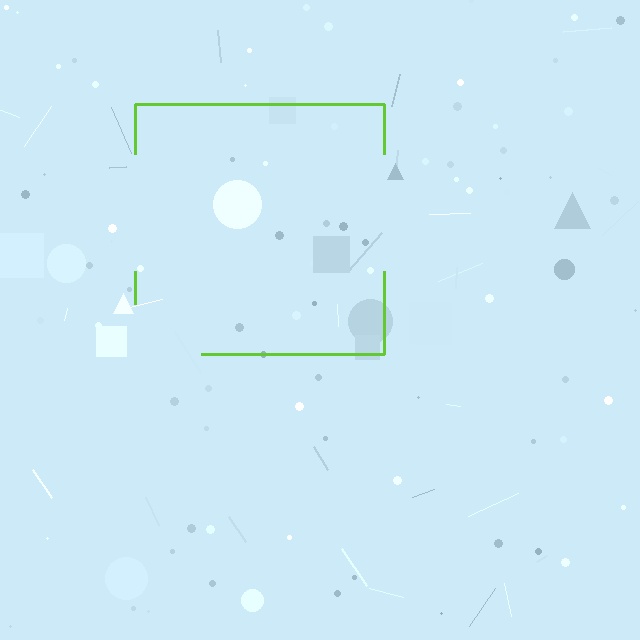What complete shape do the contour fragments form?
The contour fragments form a square.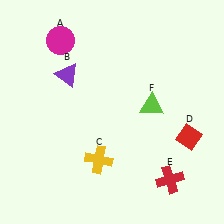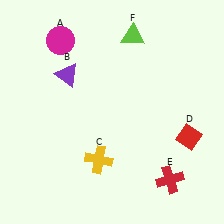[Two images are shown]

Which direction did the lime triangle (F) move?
The lime triangle (F) moved up.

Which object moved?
The lime triangle (F) moved up.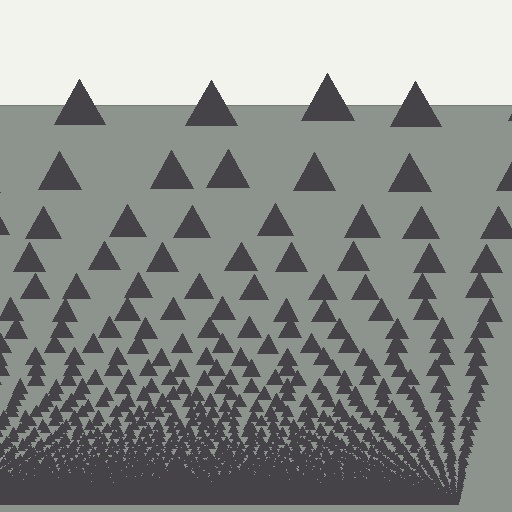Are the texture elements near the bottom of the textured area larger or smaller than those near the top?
Smaller. The gradient is inverted — elements near the bottom are smaller and denser.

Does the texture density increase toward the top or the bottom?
Density increases toward the bottom.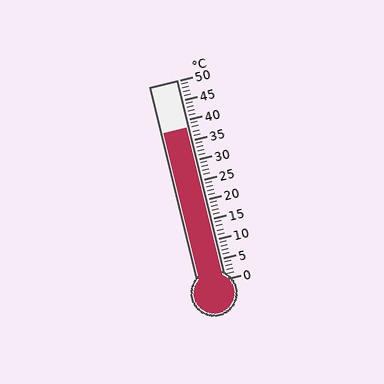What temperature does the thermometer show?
The thermometer shows approximately 38°C.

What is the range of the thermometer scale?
The thermometer scale ranges from 0°C to 50°C.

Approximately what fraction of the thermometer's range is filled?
The thermometer is filled to approximately 75% of its range.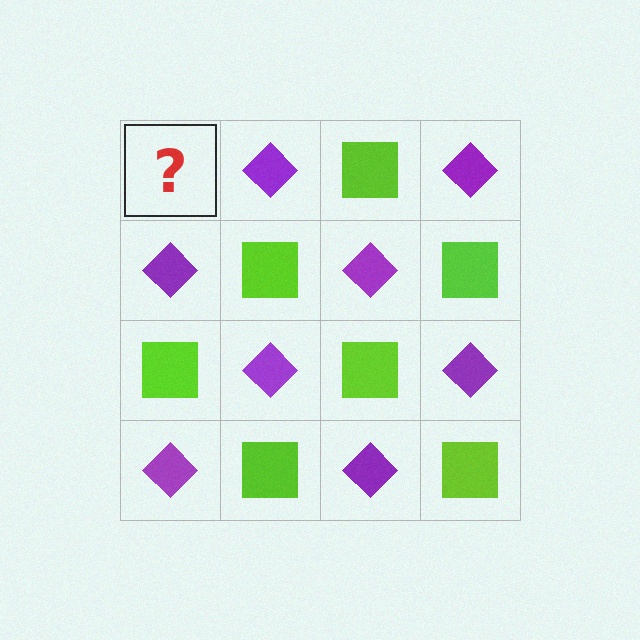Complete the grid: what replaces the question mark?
The question mark should be replaced with a lime square.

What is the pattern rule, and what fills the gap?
The rule is that it alternates lime square and purple diamond in a checkerboard pattern. The gap should be filled with a lime square.